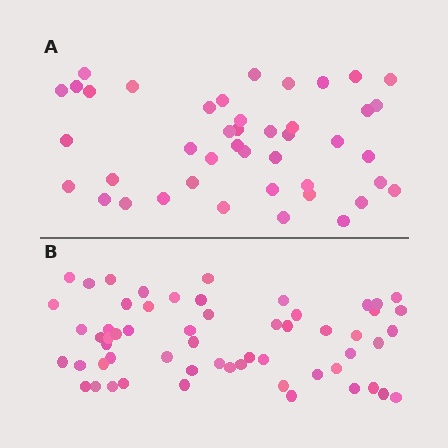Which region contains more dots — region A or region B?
Region B (the bottom region) has more dots.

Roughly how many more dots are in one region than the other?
Region B has approximately 15 more dots than region A.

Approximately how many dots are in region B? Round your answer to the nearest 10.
About 60 dots. (The exact count is 58, which rounds to 60.)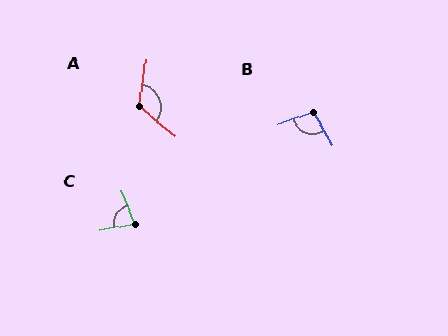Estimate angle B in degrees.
Approximately 99 degrees.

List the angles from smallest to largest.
C (79°), B (99°), A (121°).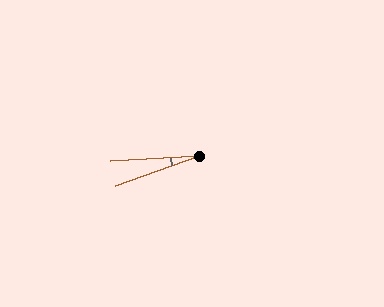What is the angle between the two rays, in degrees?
Approximately 16 degrees.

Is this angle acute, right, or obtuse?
It is acute.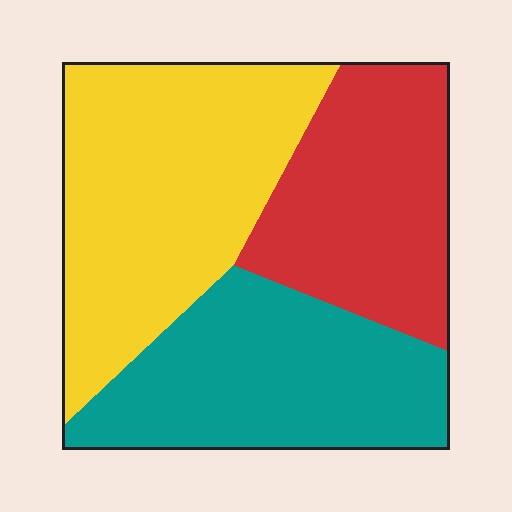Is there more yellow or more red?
Yellow.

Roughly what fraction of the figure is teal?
Teal takes up about one third (1/3) of the figure.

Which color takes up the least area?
Red, at roughly 30%.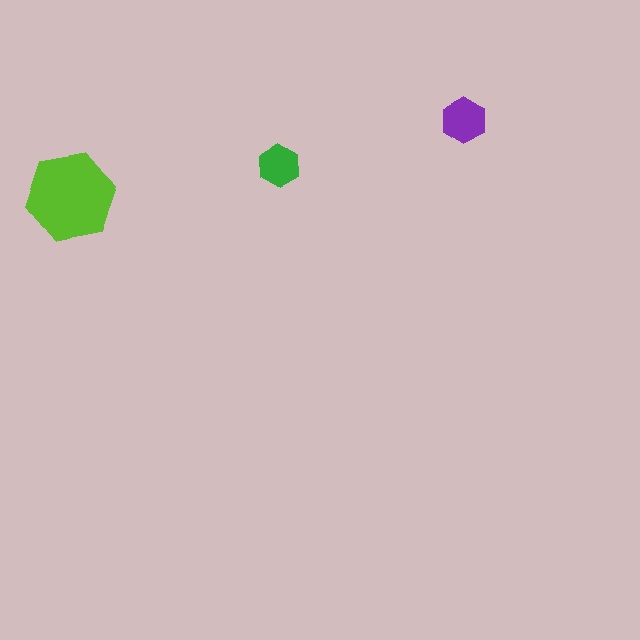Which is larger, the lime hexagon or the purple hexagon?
The lime one.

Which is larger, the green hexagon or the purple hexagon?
The purple one.